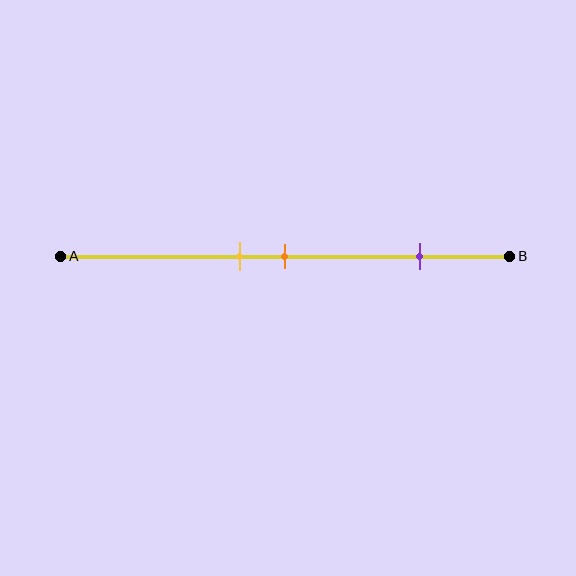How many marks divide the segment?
There are 3 marks dividing the segment.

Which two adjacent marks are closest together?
The yellow and orange marks are the closest adjacent pair.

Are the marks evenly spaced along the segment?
No, the marks are not evenly spaced.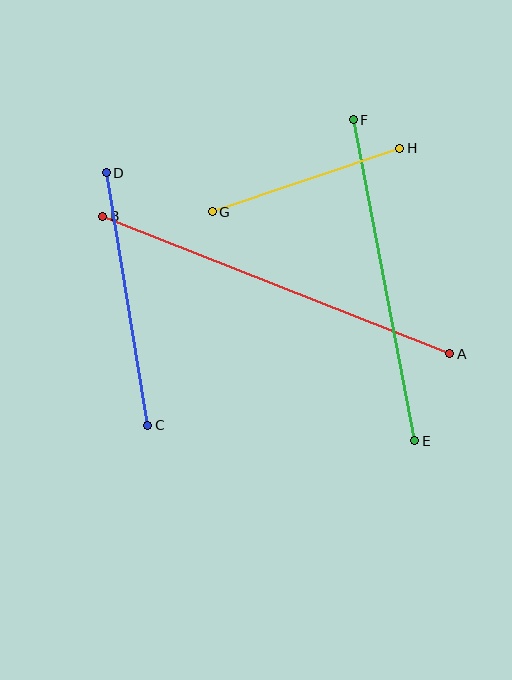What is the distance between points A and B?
The distance is approximately 373 pixels.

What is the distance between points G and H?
The distance is approximately 198 pixels.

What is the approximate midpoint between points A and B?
The midpoint is at approximately (276, 285) pixels.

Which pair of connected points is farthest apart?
Points A and B are farthest apart.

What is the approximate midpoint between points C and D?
The midpoint is at approximately (127, 299) pixels.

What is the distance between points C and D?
The distance is approximately 256 pixels.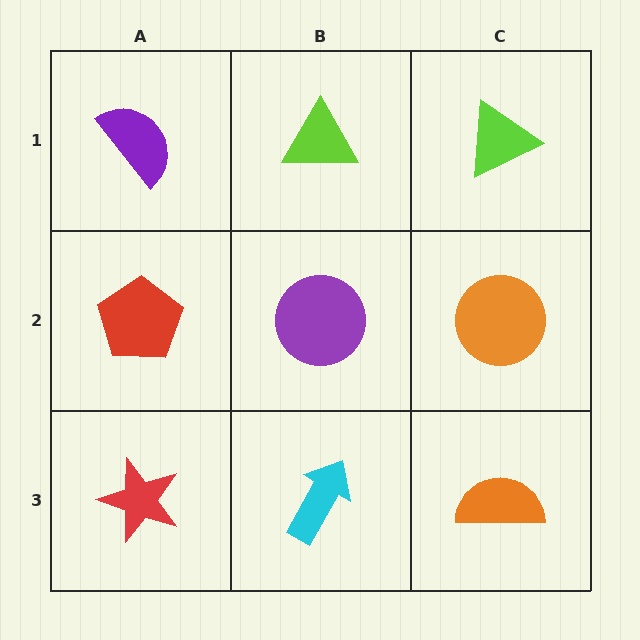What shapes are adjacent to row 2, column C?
A lime triangle (row 1, column C), an orange semicircle (row 3, column C), a purple circle (row 2, column B).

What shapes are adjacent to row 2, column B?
A lime triangle (row 1, column B), a cyan arrow (row 3, column B), a red pentagon (row 2, column A), an orange circle (row 2, column C).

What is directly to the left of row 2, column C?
A purple circle.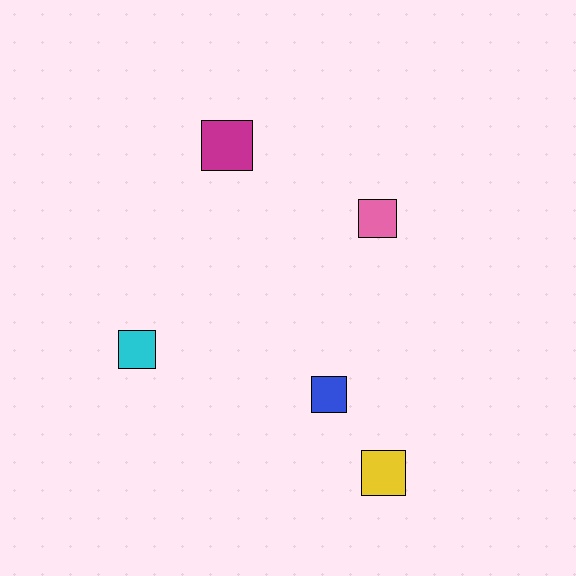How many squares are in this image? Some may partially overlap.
There are 5 squares.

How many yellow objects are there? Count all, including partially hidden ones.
There is 1 yellow object.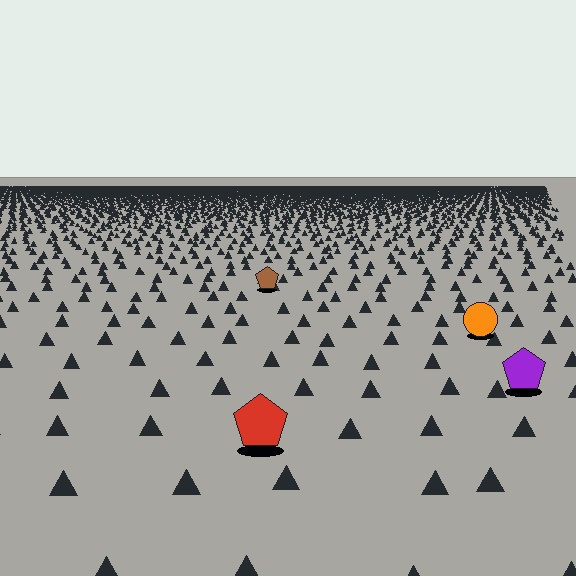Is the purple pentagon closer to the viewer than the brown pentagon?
Yes. The purple pentagon is closer — you can tell from the texture gradient: the ground texture is coarser near it.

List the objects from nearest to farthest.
From nearest to farthest: the red pentagon, the purple pentagon, the orange circle, the brown pentagon.